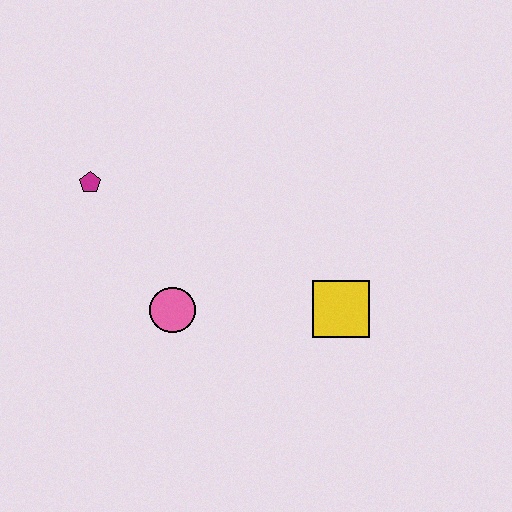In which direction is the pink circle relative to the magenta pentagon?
The pink circle is below the magenta pentagon.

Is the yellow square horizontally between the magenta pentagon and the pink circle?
No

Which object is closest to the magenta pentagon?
The pink circle is closest to the magenta pentagon.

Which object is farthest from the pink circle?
The yellow square is farthest from the pink circle.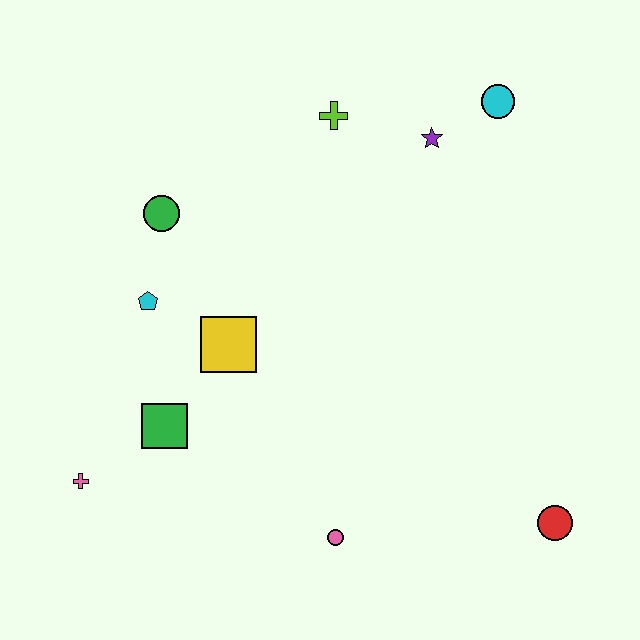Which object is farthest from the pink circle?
The cyan circle is farthest from the pink circle.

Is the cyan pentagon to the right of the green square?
No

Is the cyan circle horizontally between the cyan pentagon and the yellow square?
No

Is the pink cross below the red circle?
No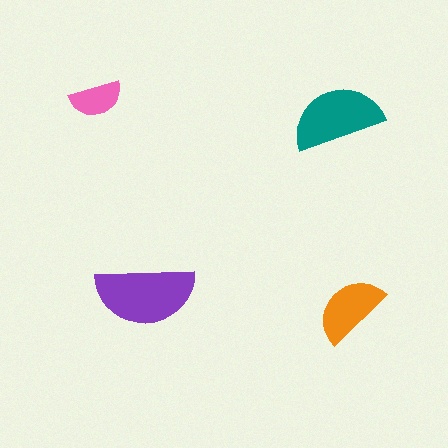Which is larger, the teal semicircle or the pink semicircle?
The teal one.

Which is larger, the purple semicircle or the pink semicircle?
The purple one.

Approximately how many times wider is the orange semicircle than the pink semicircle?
About 1.5 times wider.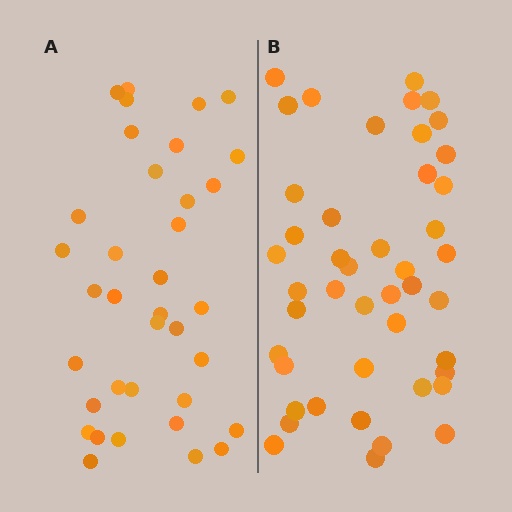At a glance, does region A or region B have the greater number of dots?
Region B (the right region) has more dots.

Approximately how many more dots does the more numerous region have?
Region B has roughly 8 or so more dots than region A.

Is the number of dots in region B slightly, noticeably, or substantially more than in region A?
Region B has noticeably more, but not dramatically so. The ratio is roughly 1.2 to 1.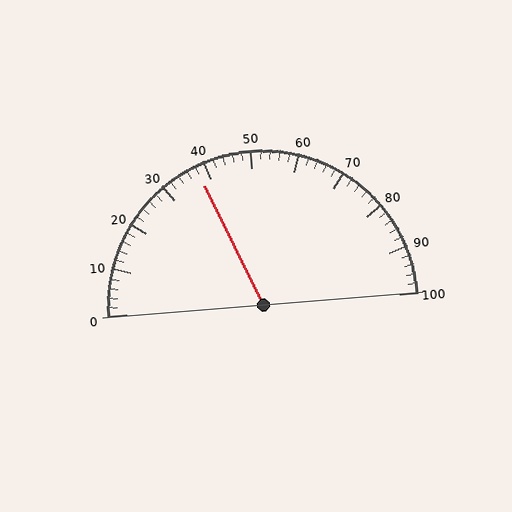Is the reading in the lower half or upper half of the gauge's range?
The reading is in the lower half of the range (0 to 100).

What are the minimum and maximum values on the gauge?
The gauge ranges from 0 to 100.